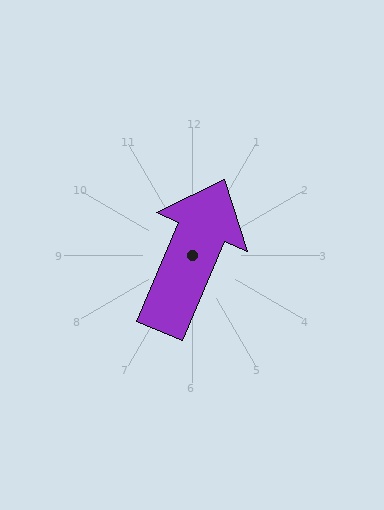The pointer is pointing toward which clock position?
Roughly 1 o'clock.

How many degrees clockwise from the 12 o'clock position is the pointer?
Approximately 23 degrees.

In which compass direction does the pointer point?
Northeast.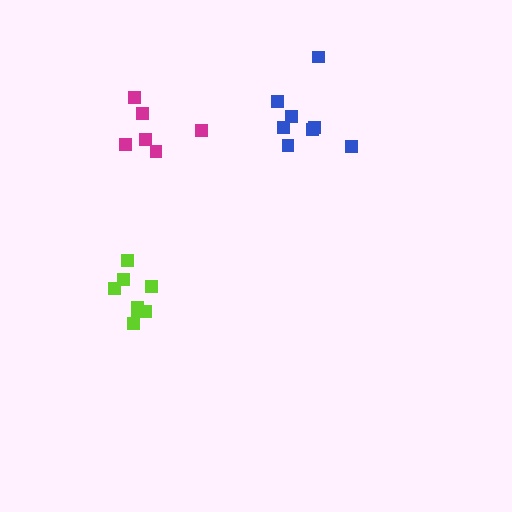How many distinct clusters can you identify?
There are 3 distinct clusters.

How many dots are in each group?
Group 1: 8 dots, Group 2: 6 dots, Group 3: 8 dots (22 total).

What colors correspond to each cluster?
The clusters are colored: blue, magenta, lime.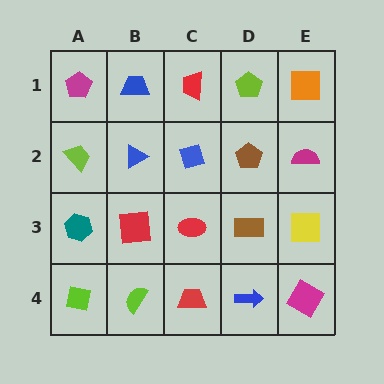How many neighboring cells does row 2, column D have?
4.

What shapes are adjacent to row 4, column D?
A brown rectangle (row 3, column D), a red trapezoid (row 4, column C), a magenta square (row 4, column E).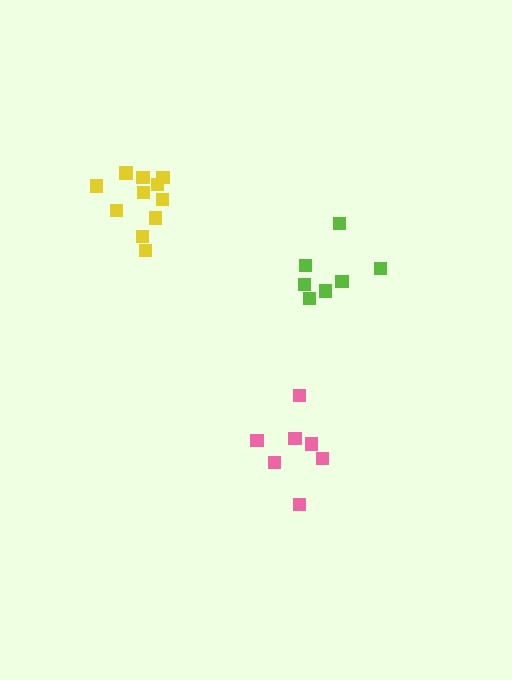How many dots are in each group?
Group 1: 7 dots, Group 2: 7 dots, Group 3: 11 dots (25 total).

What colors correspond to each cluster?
The clusters are colored: pink, lime, yellow.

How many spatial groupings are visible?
There are 3 spatial groupings.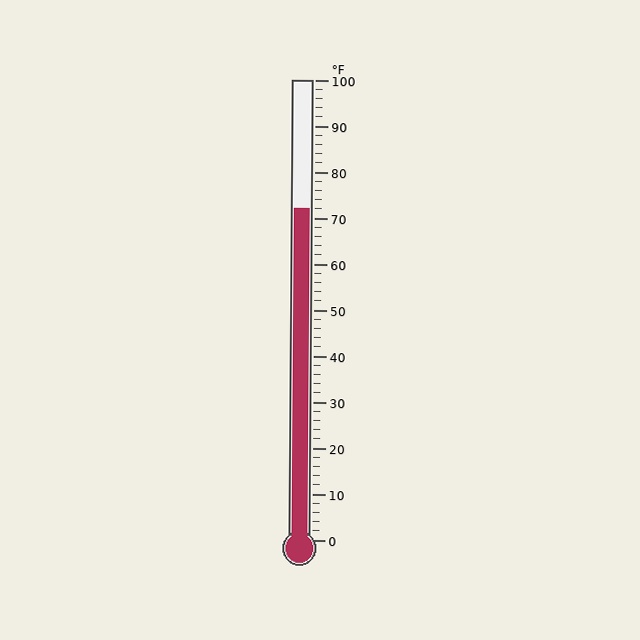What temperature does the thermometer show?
The thermometer shows approximately 72°F.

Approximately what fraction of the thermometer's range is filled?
The thermometer is filled to approximately 70% of its range.